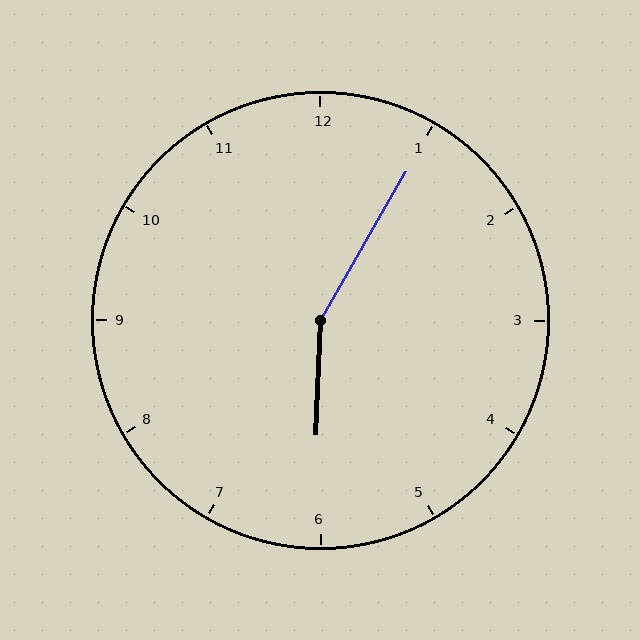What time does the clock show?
6:05.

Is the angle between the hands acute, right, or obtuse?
It is obtuse.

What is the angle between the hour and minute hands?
Approximately 152 degrees.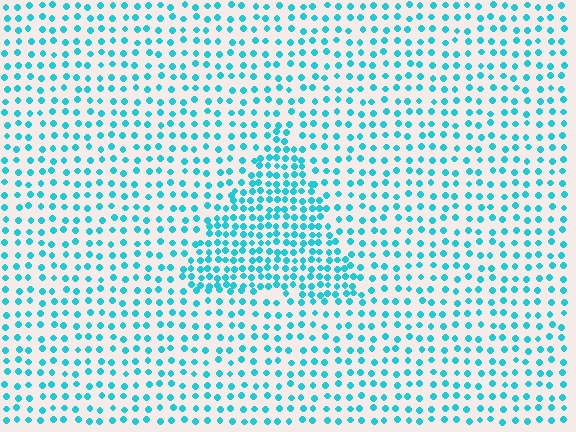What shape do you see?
I see a triangle.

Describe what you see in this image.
The image contains small cyan elements arranged at two different densities. A triangle-shaped region is visible where the elements are more densely packed than the surrounding area.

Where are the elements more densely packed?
The elements are more densely packed inside the triangle boundary.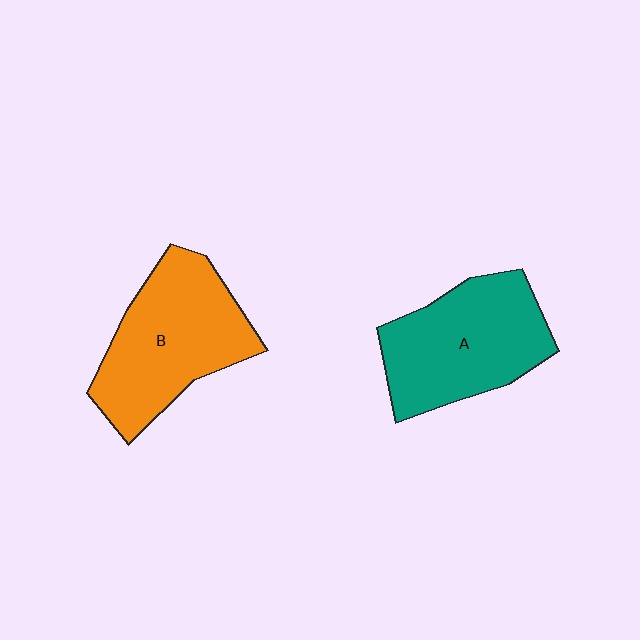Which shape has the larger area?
Shape B (orange).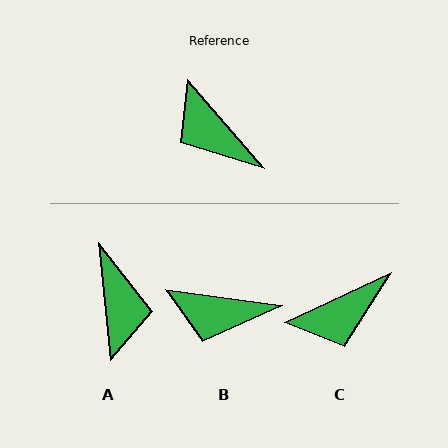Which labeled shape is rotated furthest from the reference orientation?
A, about 145 degrees away.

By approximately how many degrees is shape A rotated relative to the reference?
Approximately 145 degrees counter-clockwise.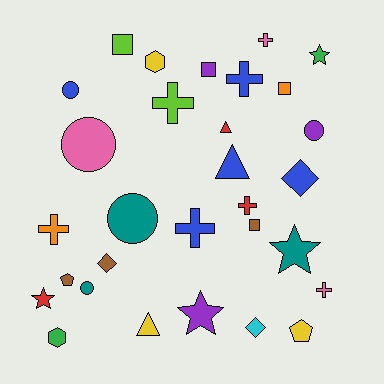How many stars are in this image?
There are 4 stars.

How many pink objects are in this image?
There are 3 pink objects.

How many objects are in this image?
There are 30 objects.